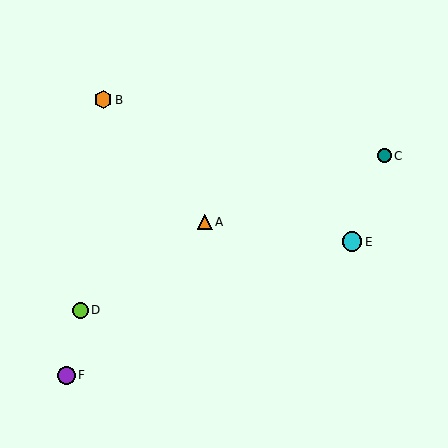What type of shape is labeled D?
Shape D is a lime circle.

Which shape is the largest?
The cyan circle (labeled E) is the largest.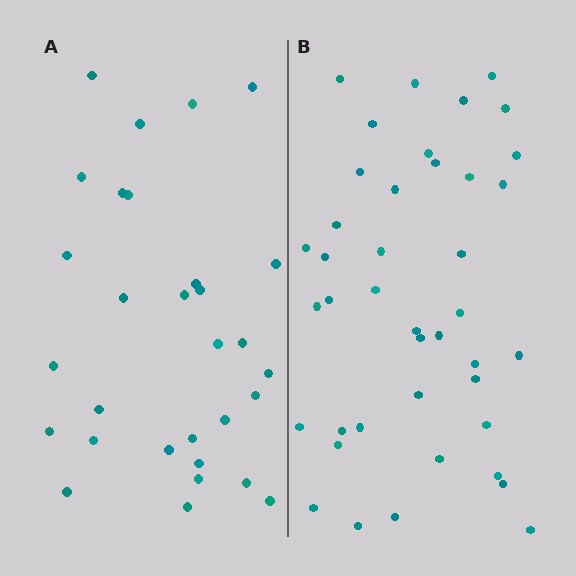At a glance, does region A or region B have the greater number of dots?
Region B (the right region) has more dots.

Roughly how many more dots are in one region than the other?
Region B has roughly 12 or so more dots than region A.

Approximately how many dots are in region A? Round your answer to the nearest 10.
About 30 dots.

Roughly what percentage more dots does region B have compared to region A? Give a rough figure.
About 35% more.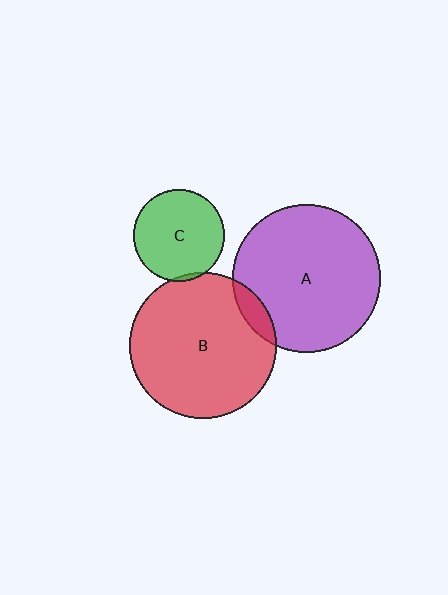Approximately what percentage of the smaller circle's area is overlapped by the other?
Approximately 5%.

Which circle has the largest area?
Circle A (purple).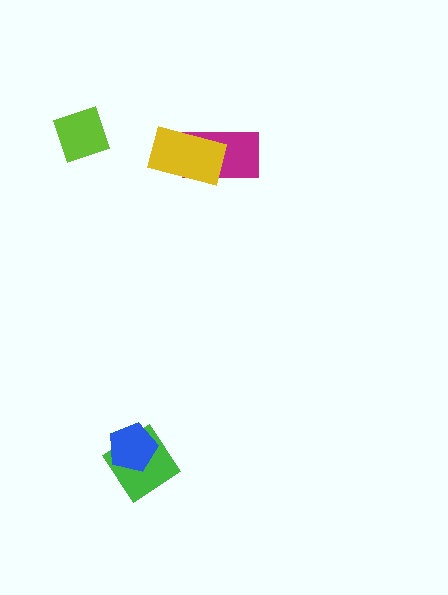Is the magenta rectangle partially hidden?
Yes, it is partially covered by another shape.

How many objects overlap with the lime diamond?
0 objects overlap with the lime diamond.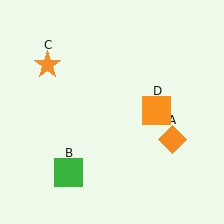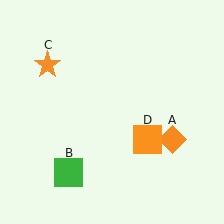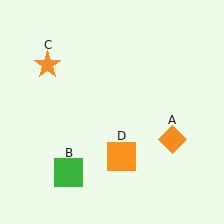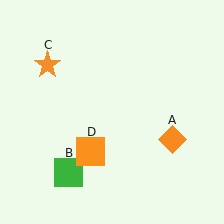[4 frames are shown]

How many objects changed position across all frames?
1 object changed position: orange square (object D).